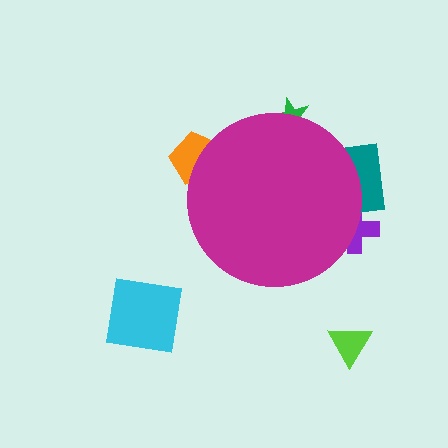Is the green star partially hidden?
Yes, the green star is partially hidden behind the magenta circle.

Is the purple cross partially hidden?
Yes, the purple cross is partially hidden behind the magenta circle.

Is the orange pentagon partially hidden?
Yes, the orange pentagon is partially hidden behind the magenta circle.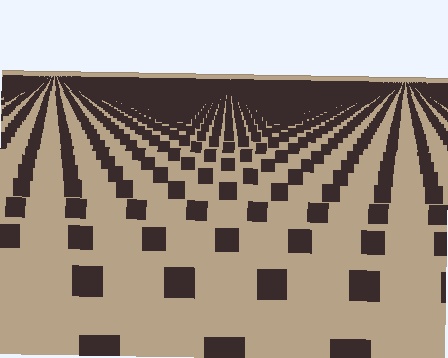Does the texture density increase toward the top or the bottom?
Density increases toward the top.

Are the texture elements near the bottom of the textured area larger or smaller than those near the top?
Larger. Near the bottom, elements are closer to the viewer and appear at a bigger on-screen size.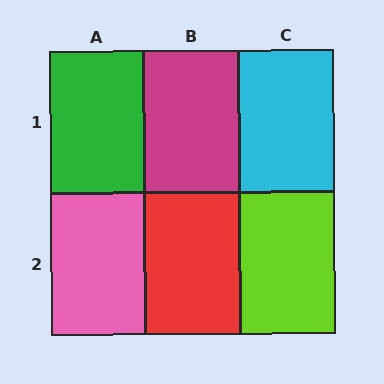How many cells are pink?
1 cell is pink.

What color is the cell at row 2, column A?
Pink.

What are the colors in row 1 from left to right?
Green, magenta, cyan.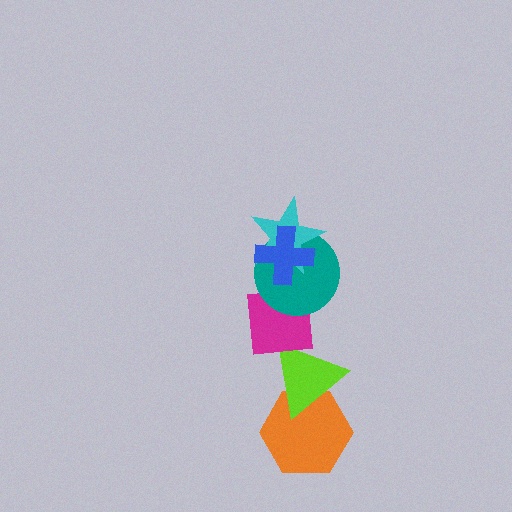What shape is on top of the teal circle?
The cyan star is on top of the teal circle.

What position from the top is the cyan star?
The cyan star is 2nd from the top.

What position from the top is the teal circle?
The teal circle is 3rd from the top.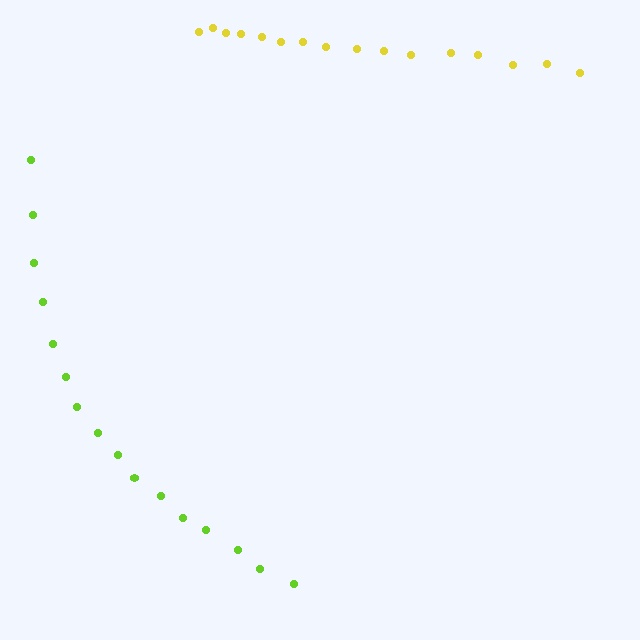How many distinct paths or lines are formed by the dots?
There are 2 distinct paths.